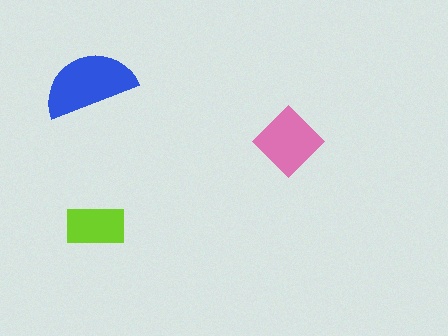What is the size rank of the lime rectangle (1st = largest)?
3rd.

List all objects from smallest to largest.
The lime rectangle, the pink diamond, the blue semicircle.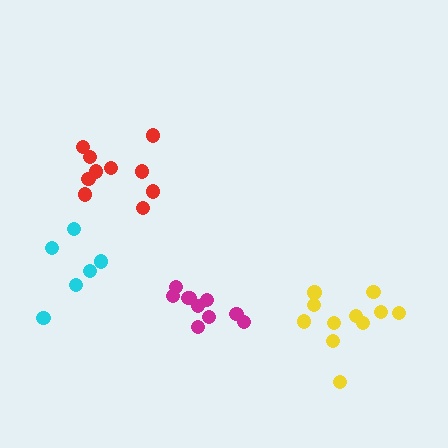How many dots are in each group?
Group 1: 10 dots, Group 2: 10 dots, Group 3: 11 dots, Group 4: 6 dots (37 total).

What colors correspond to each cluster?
The clusters are colored: red, magenta, yellow, cyan.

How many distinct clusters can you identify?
There are 4 distinct clusters.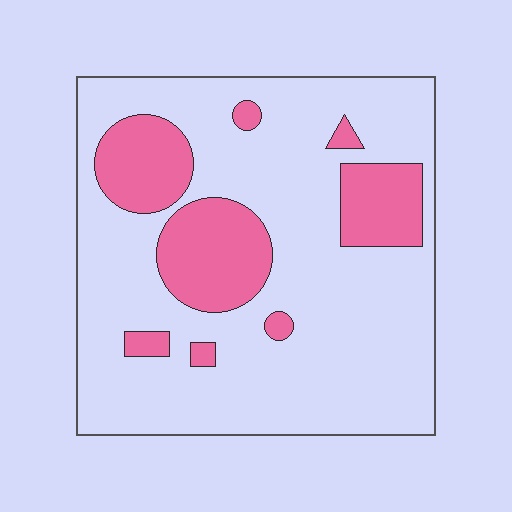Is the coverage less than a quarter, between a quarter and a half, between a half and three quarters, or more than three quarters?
Less than a quarter.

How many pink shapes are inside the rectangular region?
8.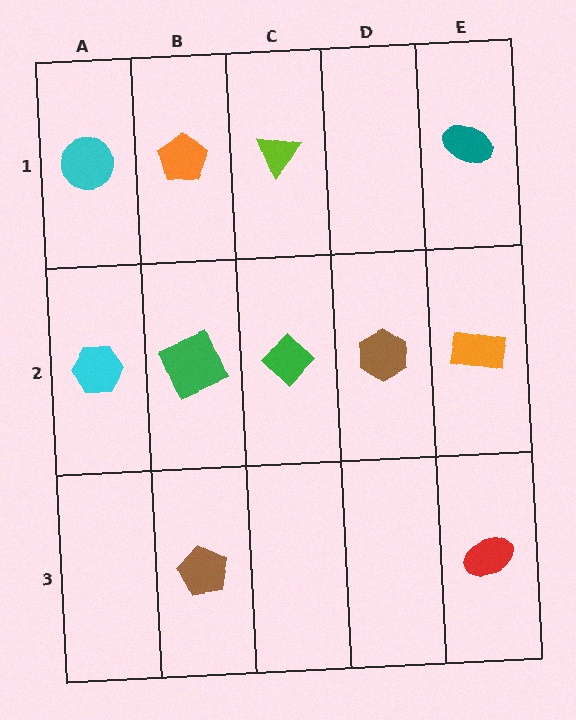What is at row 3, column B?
A brown pentagon.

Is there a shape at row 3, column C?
No, that cell is empty.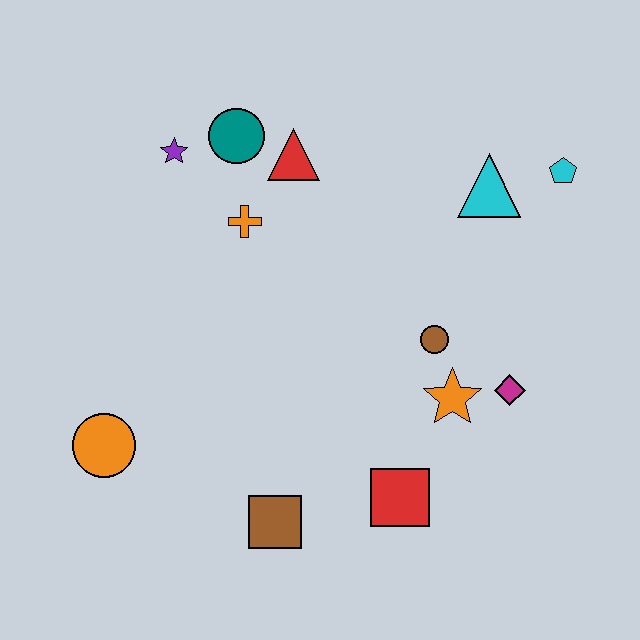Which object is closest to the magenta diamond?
The orange star is closest to the magenta diamond.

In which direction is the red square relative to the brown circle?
The red square is below the brown circle.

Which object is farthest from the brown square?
The cyan pentagon is farthest from the brown square.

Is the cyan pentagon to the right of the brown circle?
Yes